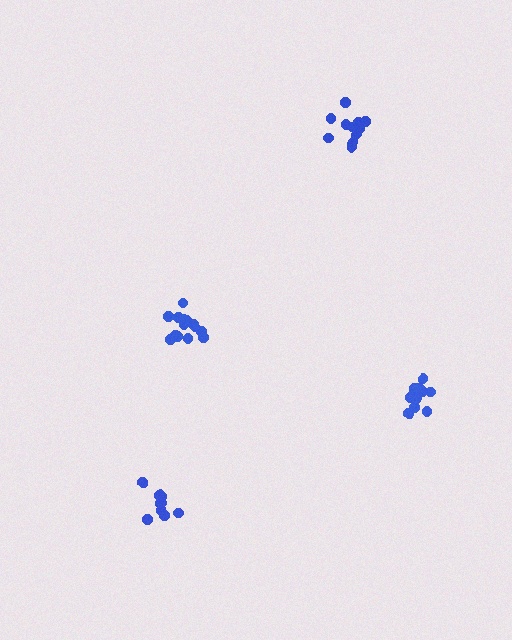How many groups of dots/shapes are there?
There are 4 groups.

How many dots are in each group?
Group 1: 11 dots, Group 2: 9 dots, Group 3: 14 dots, Group 4: 12 dots (46 total).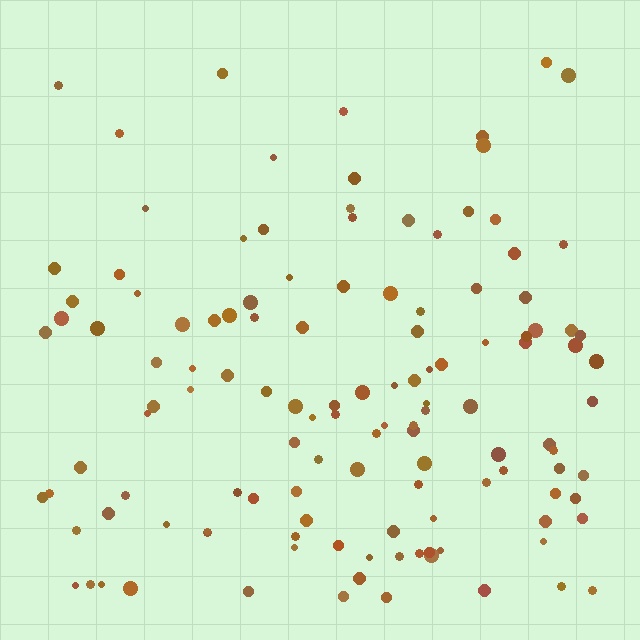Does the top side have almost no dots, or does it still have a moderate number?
Still a moderate number, just noticeably fewer than the bottom.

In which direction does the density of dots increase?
From top to bottom, with the bottom side densest.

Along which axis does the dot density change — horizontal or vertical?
Vertical.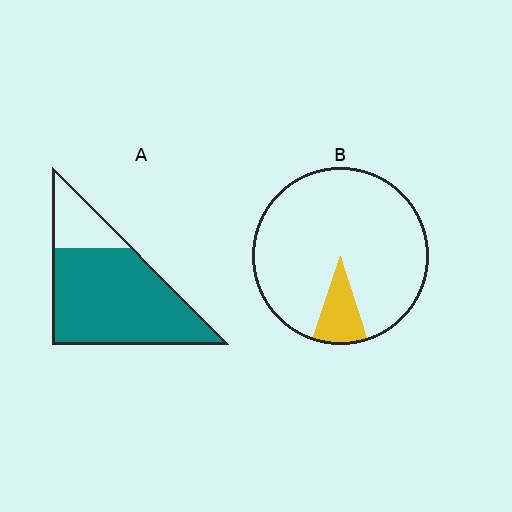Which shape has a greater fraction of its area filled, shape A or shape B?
Shape A.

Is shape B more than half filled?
No.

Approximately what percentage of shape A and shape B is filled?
A is approximately 80% and B is approximately 10%.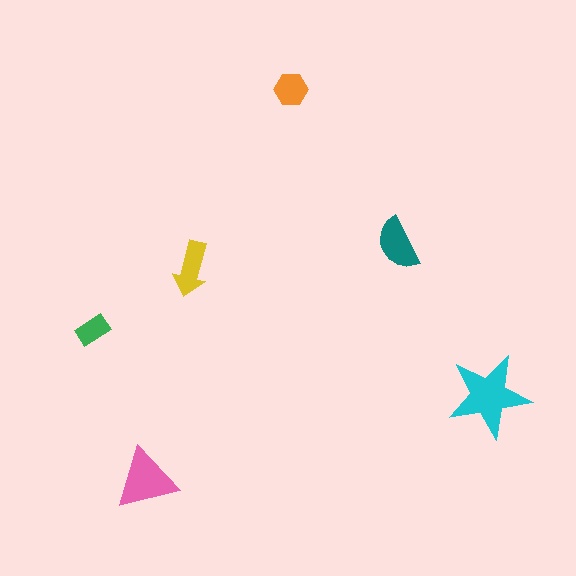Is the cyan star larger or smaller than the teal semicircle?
Larger.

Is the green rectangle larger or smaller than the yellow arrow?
Smaller.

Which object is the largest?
The cyan star.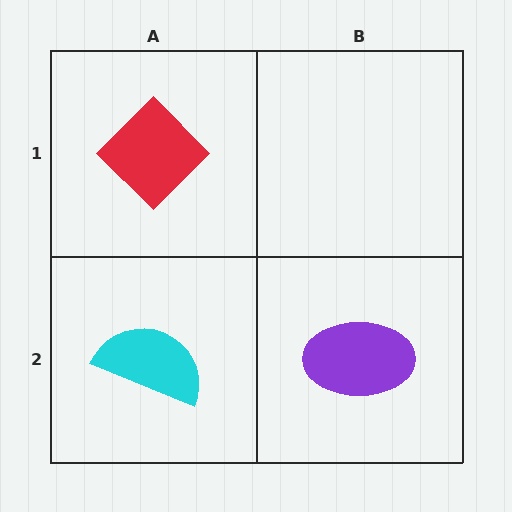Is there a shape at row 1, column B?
No, that cell is empty.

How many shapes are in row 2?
2 shapes.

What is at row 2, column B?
A purple ellipse.